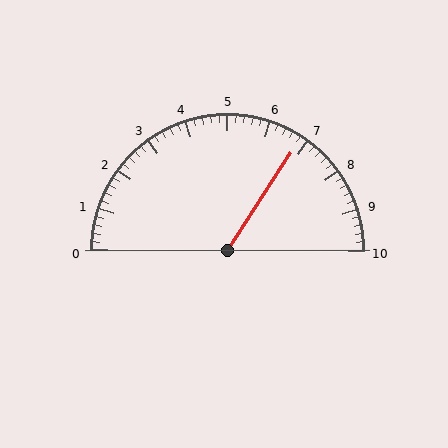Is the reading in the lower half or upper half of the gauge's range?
The reading is in the upper half of the range (0 to 10).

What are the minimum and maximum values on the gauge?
The gauge ranges from 0 to 10.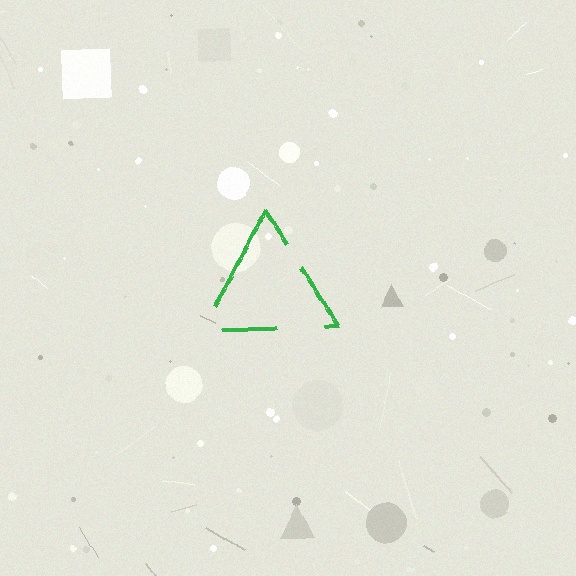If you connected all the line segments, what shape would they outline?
They would outline a triangle.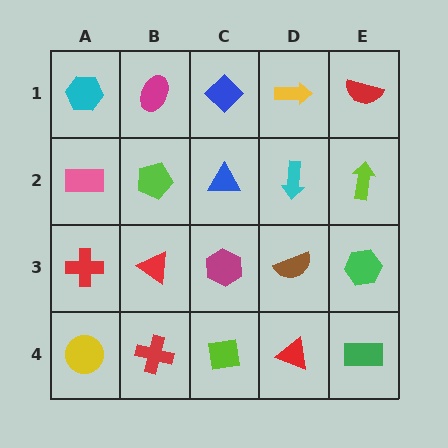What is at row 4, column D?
A red triangle.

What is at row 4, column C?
A lime square.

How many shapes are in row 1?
5 shapes.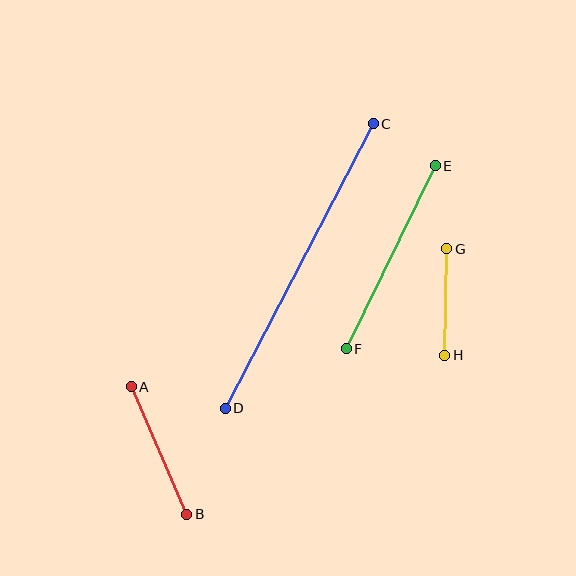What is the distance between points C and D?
The distance is approximately 321 pixels.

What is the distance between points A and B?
The distance is approximately 139 pixels.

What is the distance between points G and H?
The distance is approximately 106 pixels.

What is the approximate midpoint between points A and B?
The midpoint is at approximately (159, 451) pixels.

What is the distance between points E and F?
The distance is approximately 204 pixels.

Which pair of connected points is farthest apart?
Points C and D are farthest apart.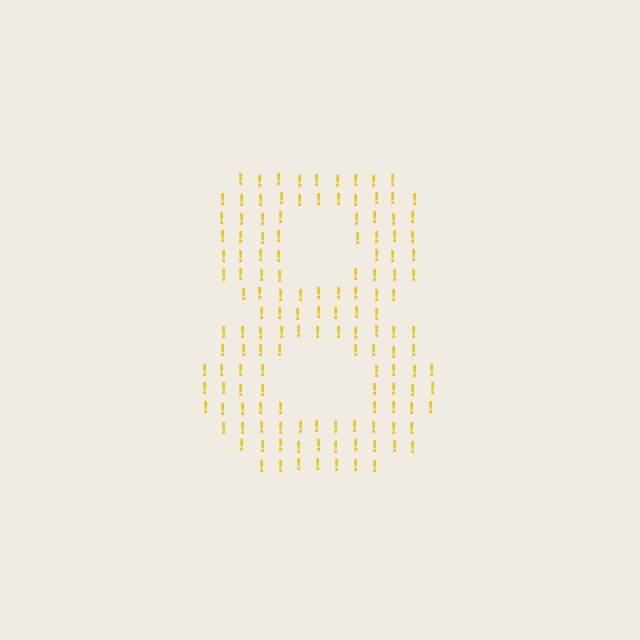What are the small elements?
The small elements are exclamation marks.